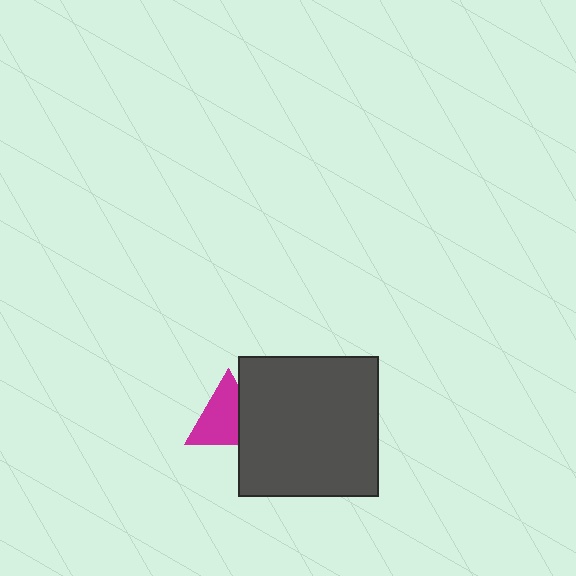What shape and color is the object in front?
The object in front is a dark gray square.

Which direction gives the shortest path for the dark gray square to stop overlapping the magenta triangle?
Moving right gives the shortest separation.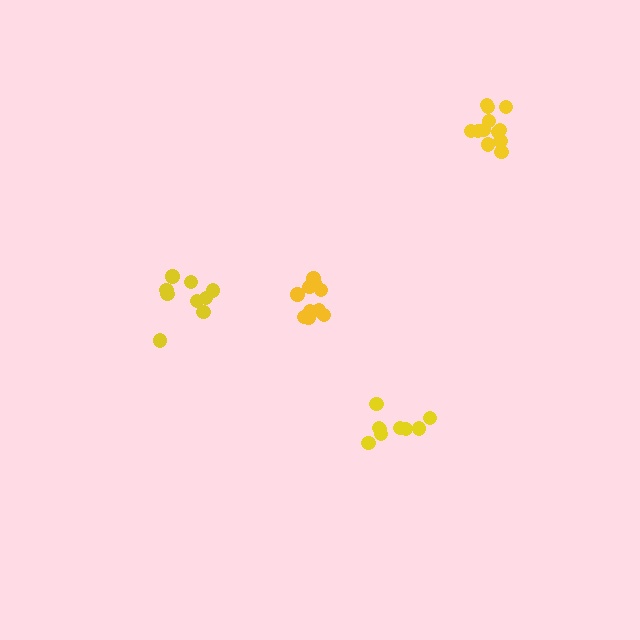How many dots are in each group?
Group 1: 9 dots, Group 2: 10 dots, Group 3: 9 dots, Group 4: 12 dots (40 total).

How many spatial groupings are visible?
There are 4 spatial groupings.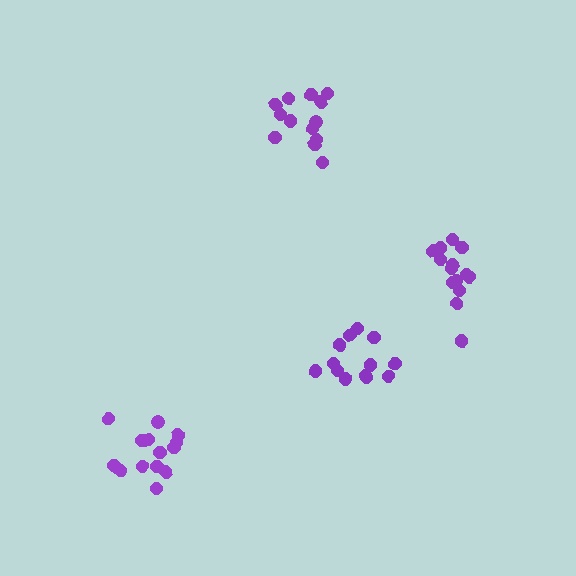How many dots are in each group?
Group 1: 13 dots, Group 2: 15 dots, Group 3: 13 dots, Group 4: 14 dots (55 total).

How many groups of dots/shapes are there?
There are 4 groups.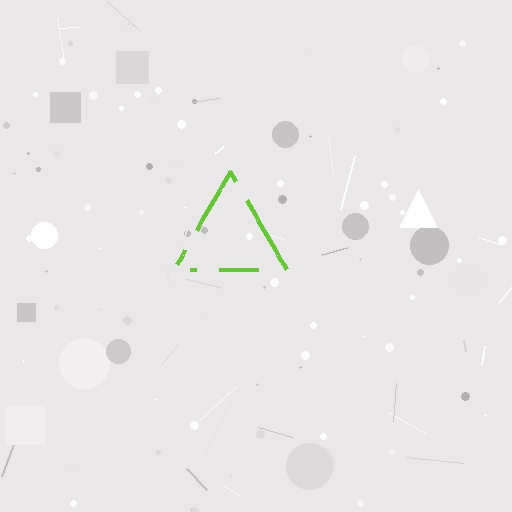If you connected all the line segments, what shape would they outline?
They would outline a triangle.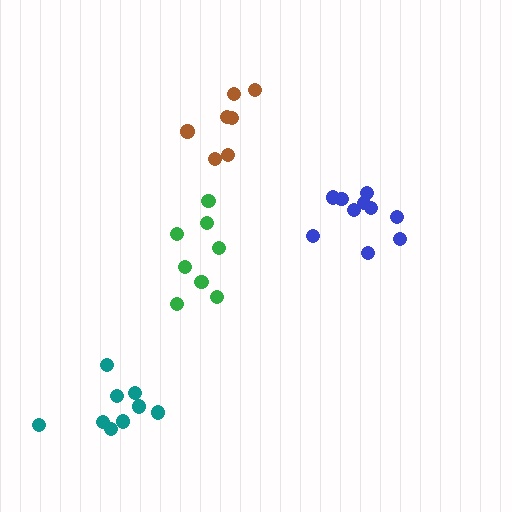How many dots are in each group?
Group 1: 7 dots, Group 2: 10 dots, Group 3: 8 dots, Group 4: 9 dots (34 total).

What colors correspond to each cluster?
The clusters are colored: brown, blue, green, teal.